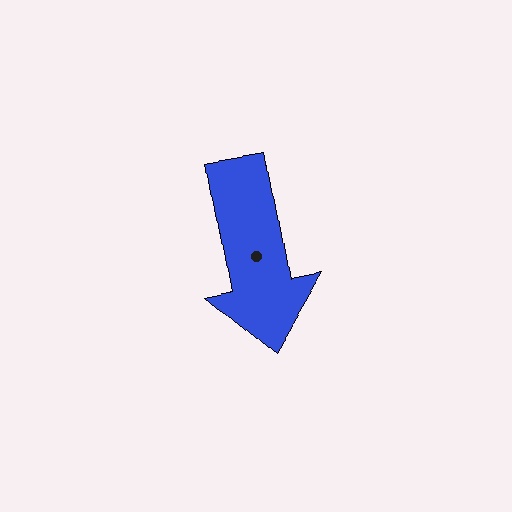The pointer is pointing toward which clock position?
Roughly 6 o'clock.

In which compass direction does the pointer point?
South.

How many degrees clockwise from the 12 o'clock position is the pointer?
Approximately 170 degrees.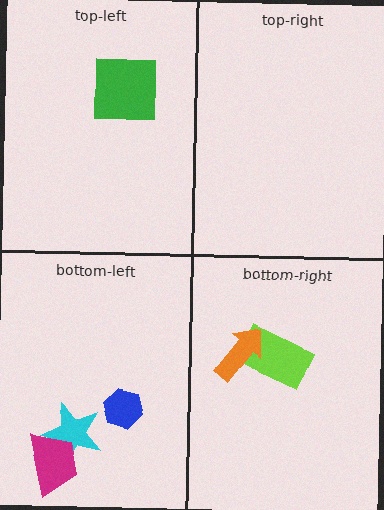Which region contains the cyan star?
The bottom-left region.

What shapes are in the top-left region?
The green square.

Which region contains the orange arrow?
The bottom-right region.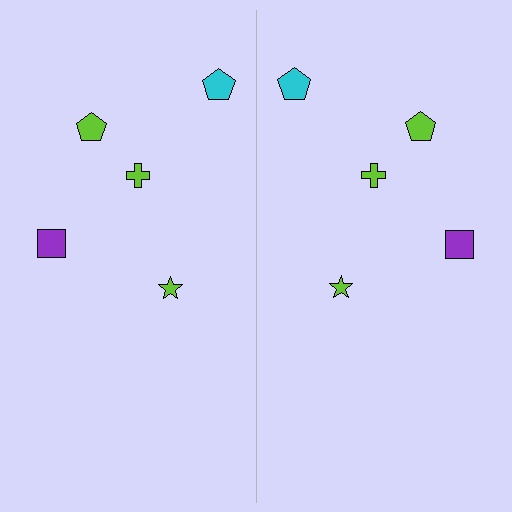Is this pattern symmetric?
Yes, this pattern has bilateral (reflection) symmetry.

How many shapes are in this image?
There are 10 shapes in this image.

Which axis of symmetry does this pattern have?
The pattern has a vertical axis of symmetry running through the center of the image.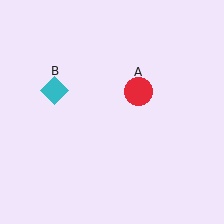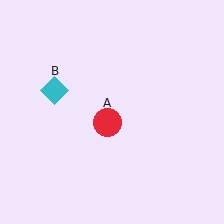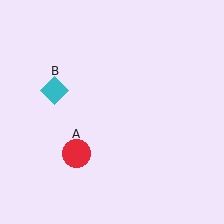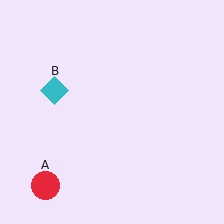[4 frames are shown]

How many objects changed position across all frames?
1 object changed position: red circle (object A).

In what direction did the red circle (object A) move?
The red circle (object A) moved down and to the left.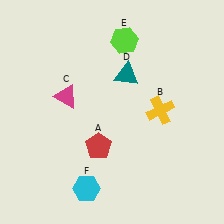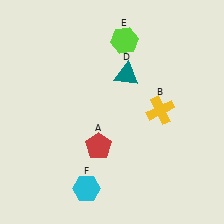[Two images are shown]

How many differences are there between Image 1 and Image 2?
There is 1 difference between the two images.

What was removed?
The magenta triangle (C) was removed in Image 2.